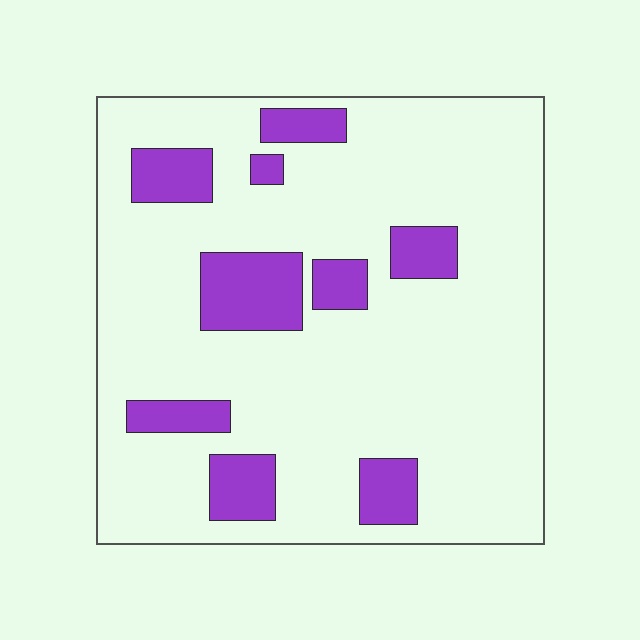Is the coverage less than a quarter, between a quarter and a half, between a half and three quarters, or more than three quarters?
Less than a quarter.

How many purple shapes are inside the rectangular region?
9.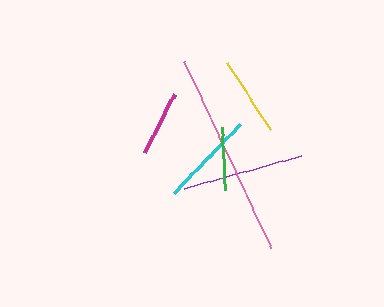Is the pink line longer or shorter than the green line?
The pink line is longer than the green line.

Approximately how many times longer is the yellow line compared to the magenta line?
The yellow line is approximately 1.2 times the length of the magenta line.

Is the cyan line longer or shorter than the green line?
The cyan line is longer than the green line.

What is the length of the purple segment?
The purple segment is approximately 122 pixels long.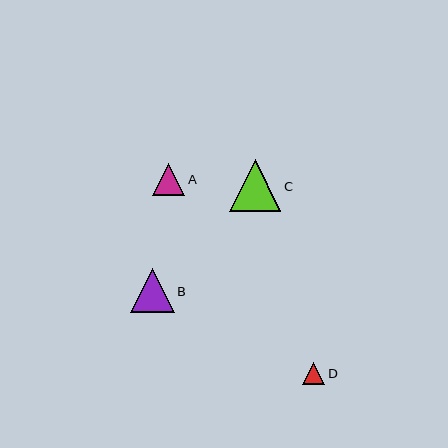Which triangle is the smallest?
Triangle D is the smallest with a size of approximately 22 pixels.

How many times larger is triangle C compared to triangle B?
Triangle C is approximately 1.2 times the size of triangle B.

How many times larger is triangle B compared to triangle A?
Triangle B is approximately 1.4 times the size of triangle A.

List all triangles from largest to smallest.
From largest to smallest: C, B, A, D.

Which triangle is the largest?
Triangle C is the largest with a size of approximately 52 pixels.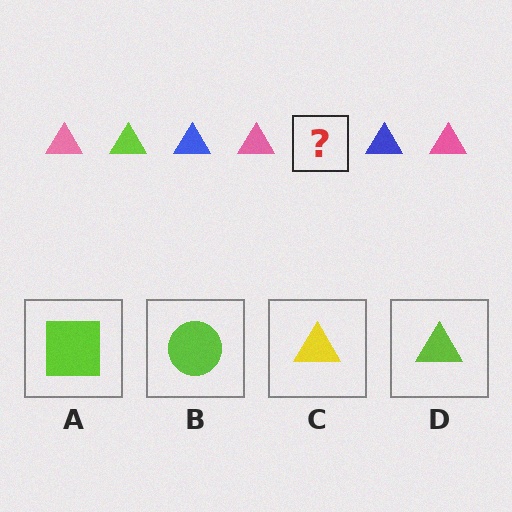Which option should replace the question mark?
Option D.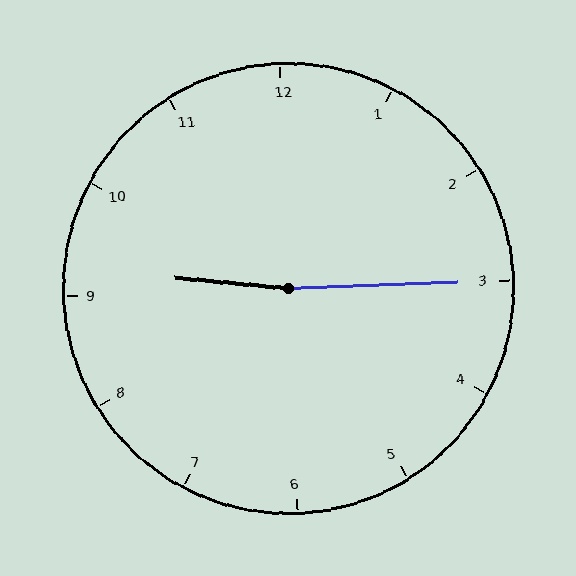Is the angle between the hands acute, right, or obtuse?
It is obtuse.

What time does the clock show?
9:15.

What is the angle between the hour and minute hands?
Approximately 172 degrees.